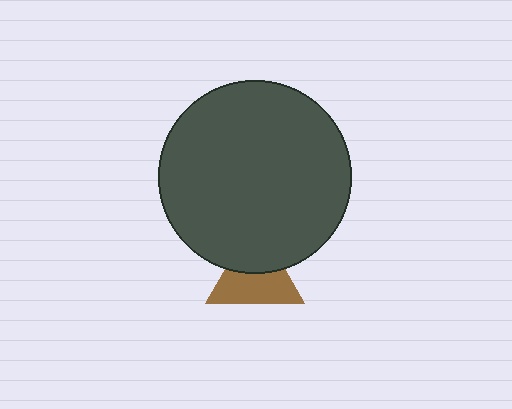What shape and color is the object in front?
The object in front is a dark gray circle.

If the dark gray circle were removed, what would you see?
You would see the complete brown triangle.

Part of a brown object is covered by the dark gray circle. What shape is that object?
It is a triangle.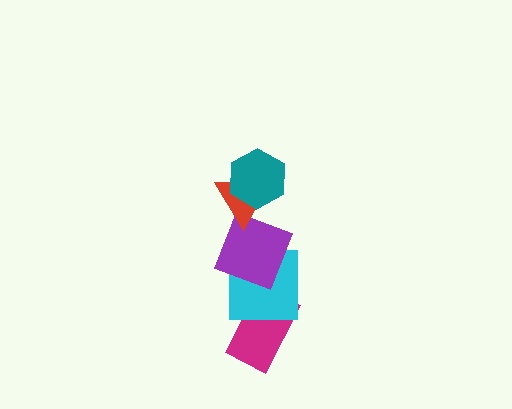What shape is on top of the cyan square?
The purple square is on top of the cyan square.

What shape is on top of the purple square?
The red triangle is on top of the purple square.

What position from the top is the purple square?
The purple square is 3rd from the top.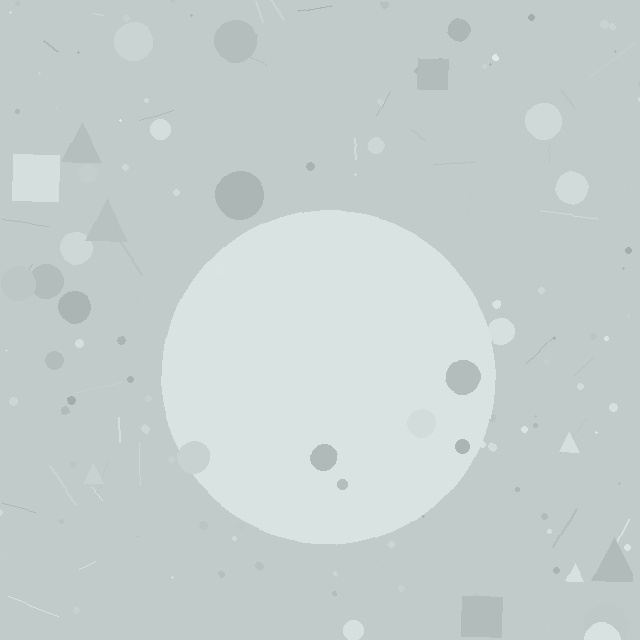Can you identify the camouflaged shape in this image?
The camouflaged shape is a circle.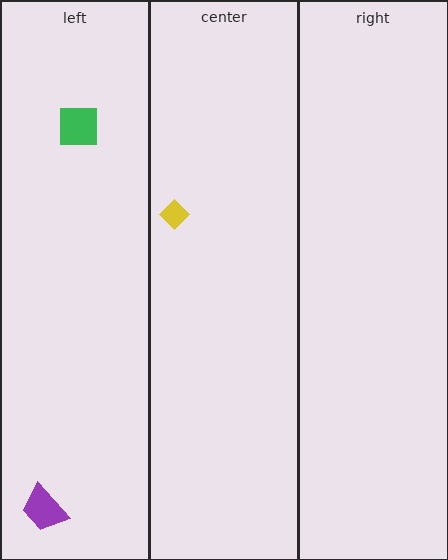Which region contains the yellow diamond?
The center region.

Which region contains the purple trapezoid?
The left region.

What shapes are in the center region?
The yellow diamond.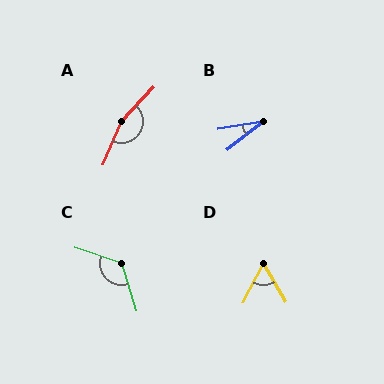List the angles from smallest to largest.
B (29°), D (58°), C (126°), A (160°).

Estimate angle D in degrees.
Approximately 58 degrees.